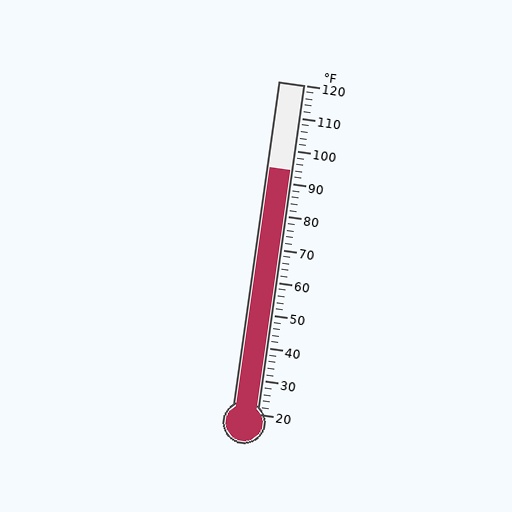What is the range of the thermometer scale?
The thermometer scale ranges from 20°F to 120°F.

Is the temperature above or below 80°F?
The temperature is above 80°F.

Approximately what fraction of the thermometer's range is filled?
The thermometer is filled to approximately 75% of its range.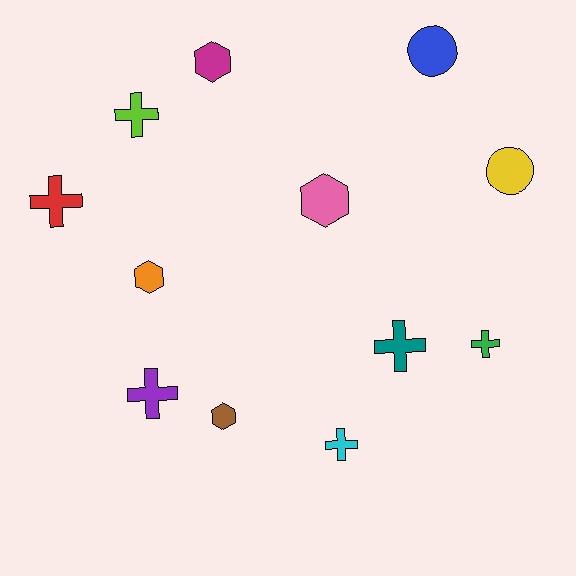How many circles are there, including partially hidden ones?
There are 2 circles.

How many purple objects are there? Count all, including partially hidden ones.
There is 1 purple object.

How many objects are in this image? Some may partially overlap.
There are 12 objects.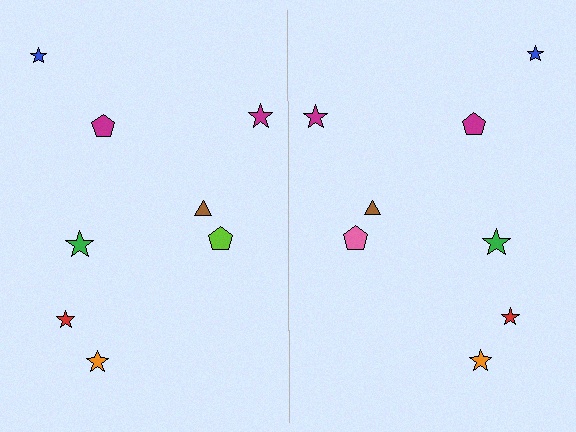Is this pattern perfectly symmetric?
No, the pattern is not perfectly symmetric. The pink pentagon on the right side breaks the symmetry — its mirror counterpart is lime.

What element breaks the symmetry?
The pink pentagon on the right side breaks the symmetry — its mirror counterpart is lime.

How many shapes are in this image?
There are 16 shapes in this image.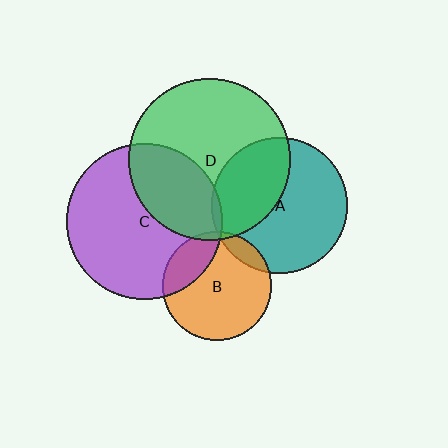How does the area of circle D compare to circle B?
Approximately 2.2 times.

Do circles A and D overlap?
Yes.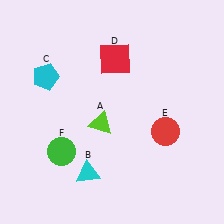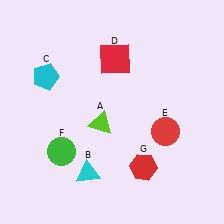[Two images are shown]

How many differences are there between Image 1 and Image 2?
There is 1 difference between the two images.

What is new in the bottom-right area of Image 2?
A red hexagon (G) was added in the bottom-right area of Image 2.